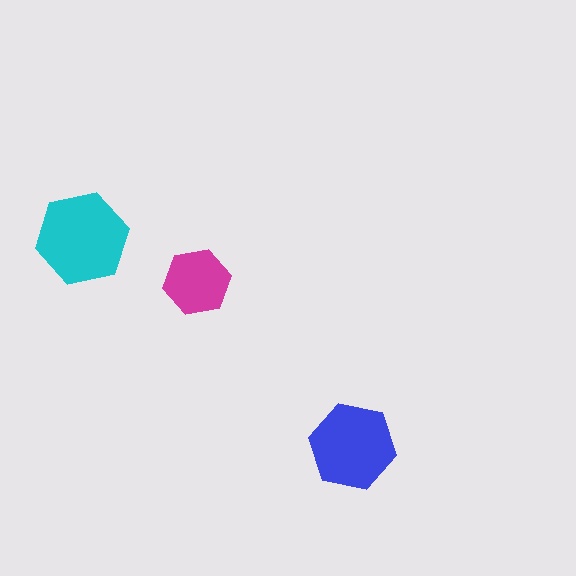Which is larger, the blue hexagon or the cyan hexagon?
The cyan one.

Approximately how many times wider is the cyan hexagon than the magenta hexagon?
About 1.5 times wider.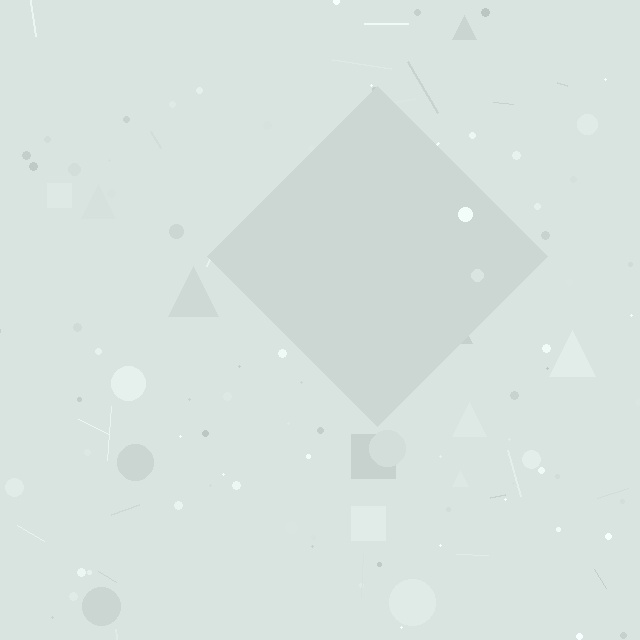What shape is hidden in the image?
A diamond is hidden in the image.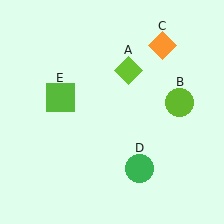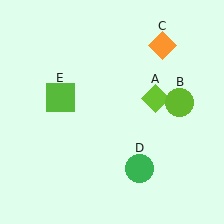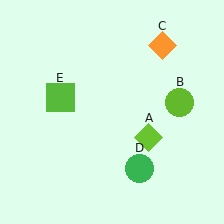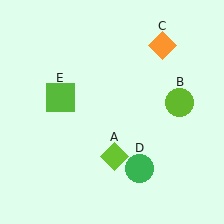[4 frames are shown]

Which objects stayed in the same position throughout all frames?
Lime circle (object B) and orange diamond (object C) and green circle (object D) and lime square (object E) remained stationary.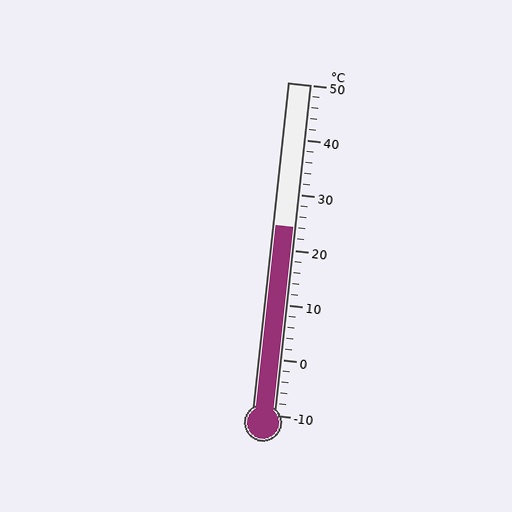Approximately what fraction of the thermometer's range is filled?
The thermometer is filled to approximately 55% of its range.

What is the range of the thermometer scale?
The thermometer scale ranges from -10°C to 50°C.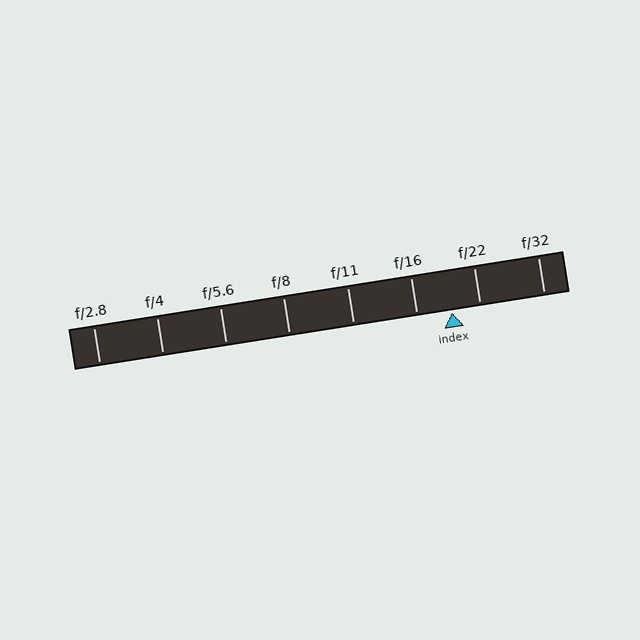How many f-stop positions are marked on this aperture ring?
There are 8 f-stop positions marked.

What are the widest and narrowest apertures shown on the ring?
The widest aperture shown is f/2.8 and the narrowest is f/32.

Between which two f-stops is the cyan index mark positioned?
The index mark is between f/16 and f/22.